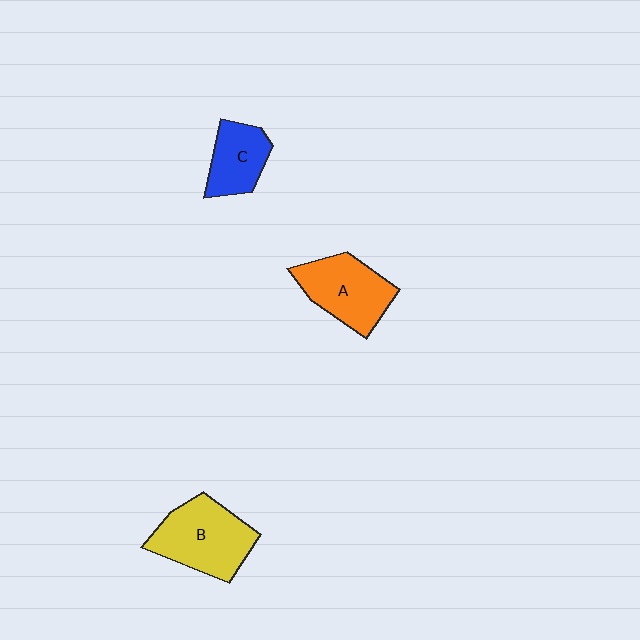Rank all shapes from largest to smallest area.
From largest to smallest: B (yellow), A (orange), C (blue).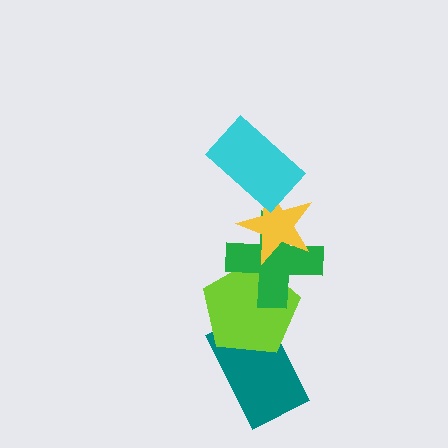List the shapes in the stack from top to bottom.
From top to bottom: the cyan rectangle, the yellow star, the green cross, the lime pentagon, the teal rectangle.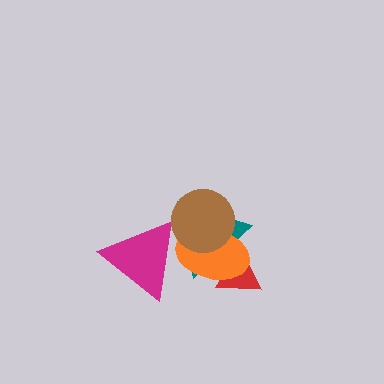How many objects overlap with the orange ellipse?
4 objects overlap with the orange ellipse.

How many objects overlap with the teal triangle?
4 objects overlap with the teal triangle.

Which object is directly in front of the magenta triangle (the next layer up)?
The teal triangle is directly in front of the magenta triangle.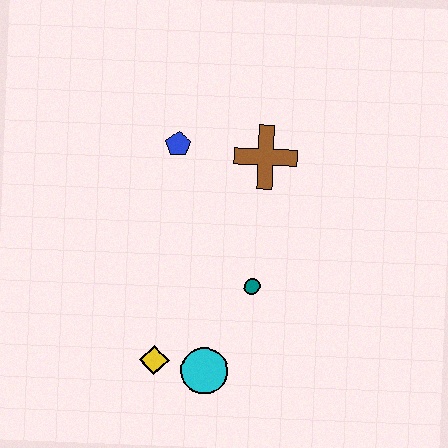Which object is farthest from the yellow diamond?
The brown cross is farthest from the yellow diamond.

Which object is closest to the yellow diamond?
The cyan circle is closest to the yellow diamond.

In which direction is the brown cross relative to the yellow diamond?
The brown cross is above the yellow diamond.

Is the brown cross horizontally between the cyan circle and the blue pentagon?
No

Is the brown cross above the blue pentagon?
No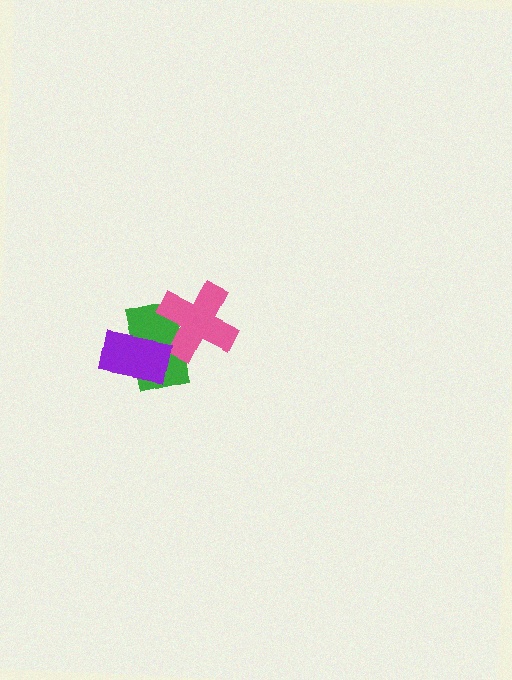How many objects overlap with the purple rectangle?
1 object overlaps with the purple rectangle.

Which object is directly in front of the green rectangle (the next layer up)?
The pink cross is directly in front of the green rectangle.